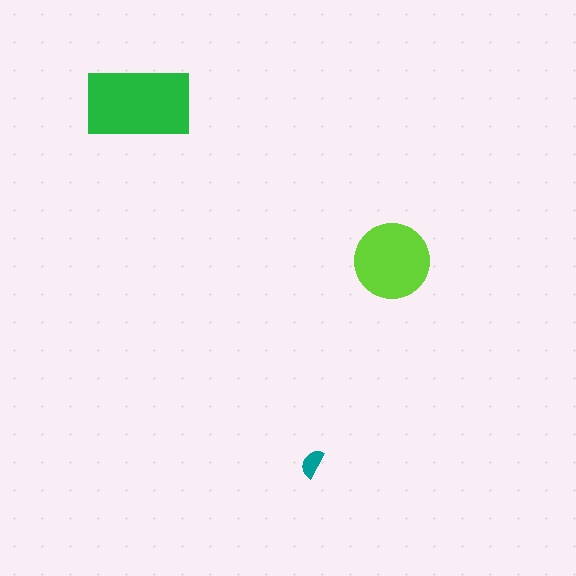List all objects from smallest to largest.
The teal semicircle, the lime circle, the green rectangle.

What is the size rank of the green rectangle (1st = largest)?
1st.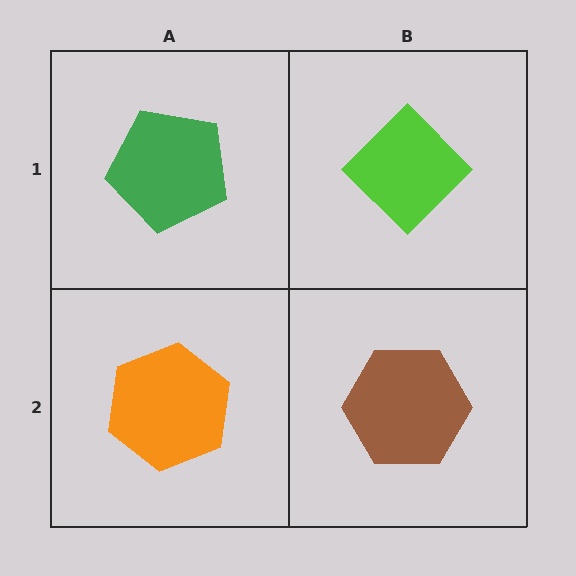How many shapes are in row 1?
2 shapes.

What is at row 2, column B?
A brown hexagon.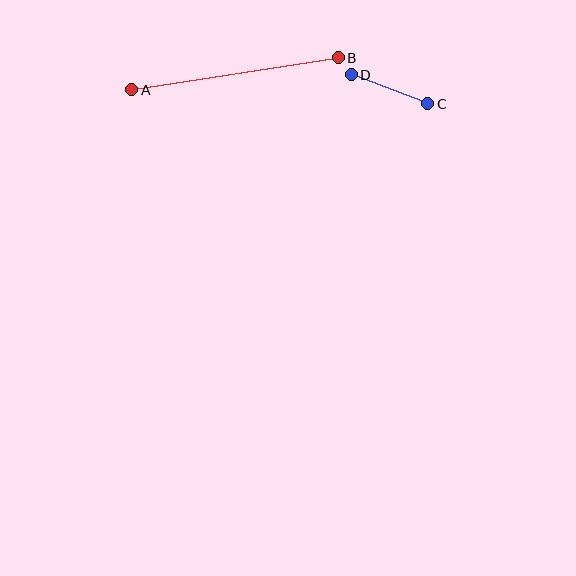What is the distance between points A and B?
The distance is approximately 209 pixels.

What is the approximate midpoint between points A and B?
The midpoint is at approximately (235, 74) pixels.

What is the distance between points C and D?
The distance is approximately 82 pixels.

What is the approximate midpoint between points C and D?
The midpoint is at approximately (389, 89) pixels.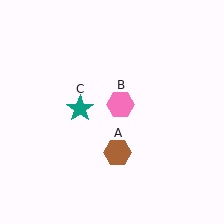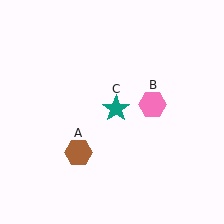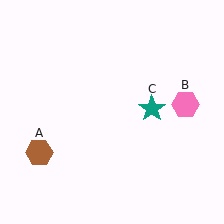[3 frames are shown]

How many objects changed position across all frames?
3 objects changed position: brown hexagon (object A), pink hexagon (object B), teal star (object C).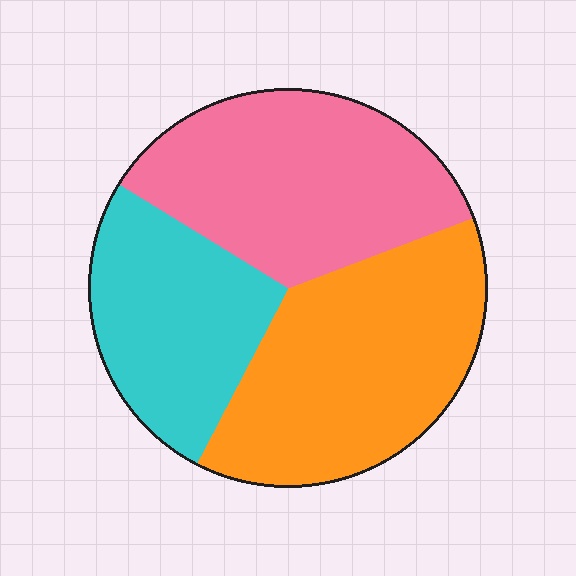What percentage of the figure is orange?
Orange covers 38% of the figure.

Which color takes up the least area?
Cyan, at roughly 25%.